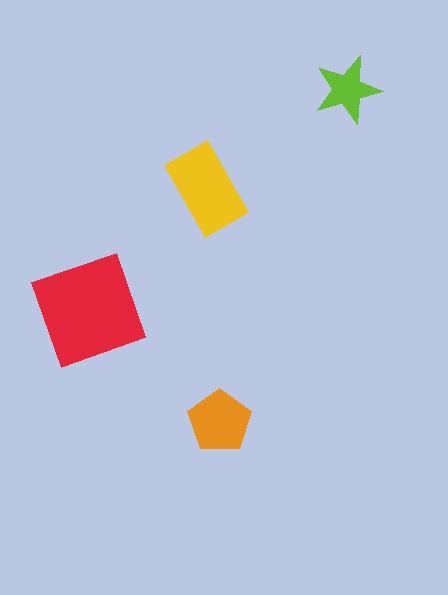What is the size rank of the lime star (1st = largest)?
4th.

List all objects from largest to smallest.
The red diamond, the yellow rectangle, the orange pentagon, the lime star.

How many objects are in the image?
There are 4 objects in the image.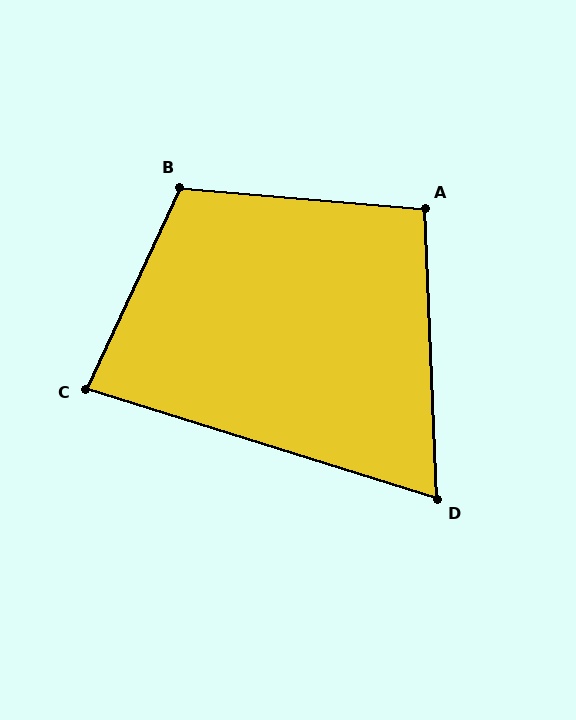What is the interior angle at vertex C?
Approximately 83 degrees (acute).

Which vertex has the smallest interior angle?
D, at approximately 70 degrees.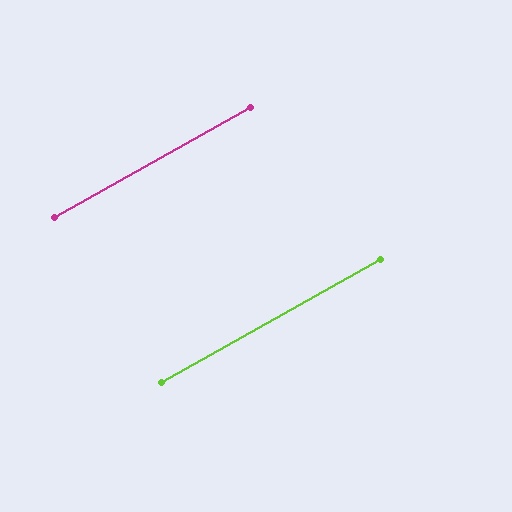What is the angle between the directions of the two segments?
Approximately 0 degrees.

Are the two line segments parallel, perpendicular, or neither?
Parallel — their directions differ by only 0.2°.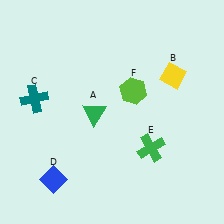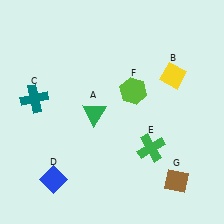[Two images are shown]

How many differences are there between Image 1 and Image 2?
There is 1 difference between the two images.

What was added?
A brown diamond (G) was added in Image 2.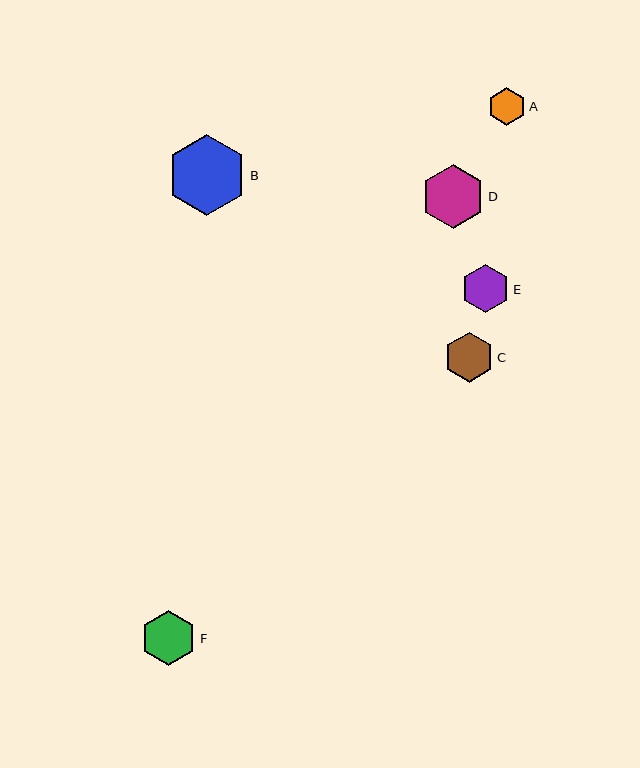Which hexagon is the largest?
Hexagon B is the largest with a size of approximately 80 pixels.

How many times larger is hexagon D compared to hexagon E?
Hexagon D is approximately 1.3 times the size of hexagon E.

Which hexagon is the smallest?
Hexagon A is the smallest with a size of approximately 38 pixels.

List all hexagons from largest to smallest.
From largest to smallest: B, D, F, C, E, A.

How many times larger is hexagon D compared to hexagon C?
Hexagon D is approximately 1.3 times the size of hexagon C.